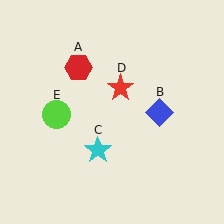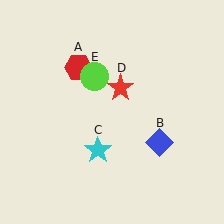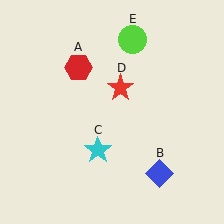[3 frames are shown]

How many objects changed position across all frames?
2 objects changed position: blue diamond (object B), lime circle (object E).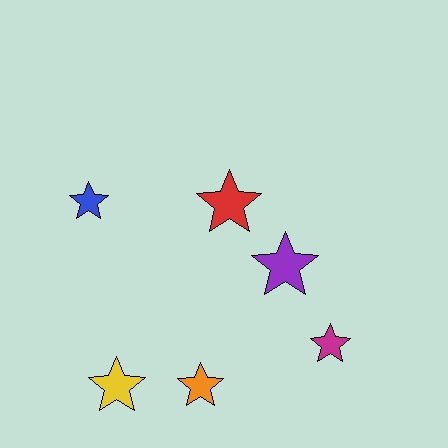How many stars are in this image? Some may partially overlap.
There are 6 stars.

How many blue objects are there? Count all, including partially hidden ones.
There is 1 blue object.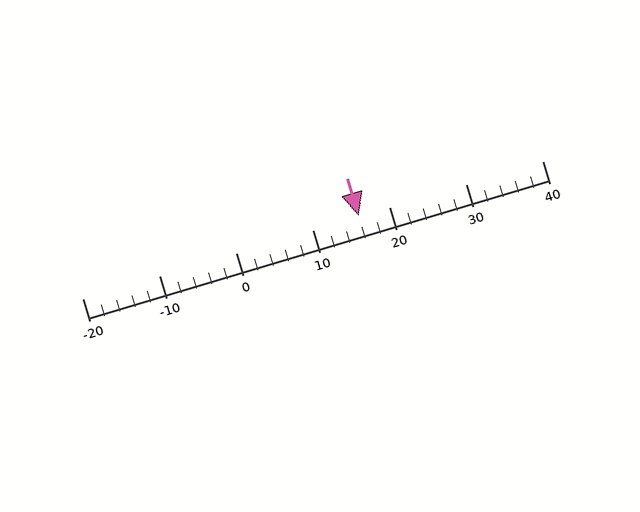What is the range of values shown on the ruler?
The ruler shows values from -20 to 40.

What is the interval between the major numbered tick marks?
The major tick marks are spaced 10 units apart.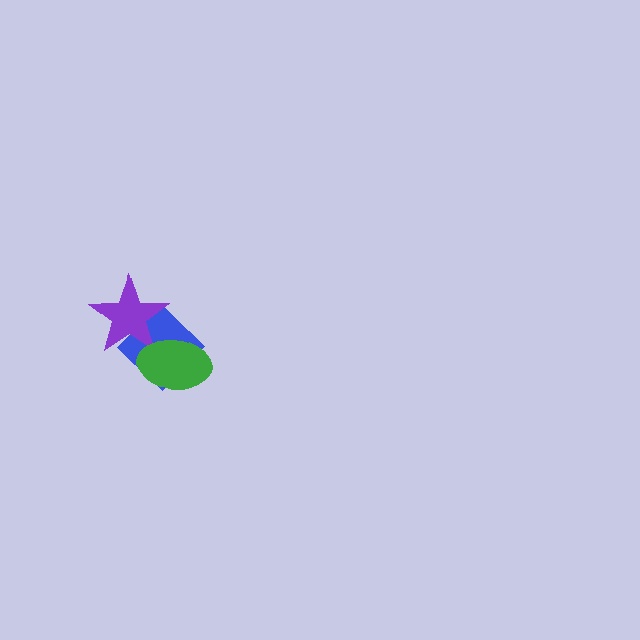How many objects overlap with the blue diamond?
2 objects overlap with the blue diamond.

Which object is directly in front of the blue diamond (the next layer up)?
The purple star is directly in front of the blue diamond.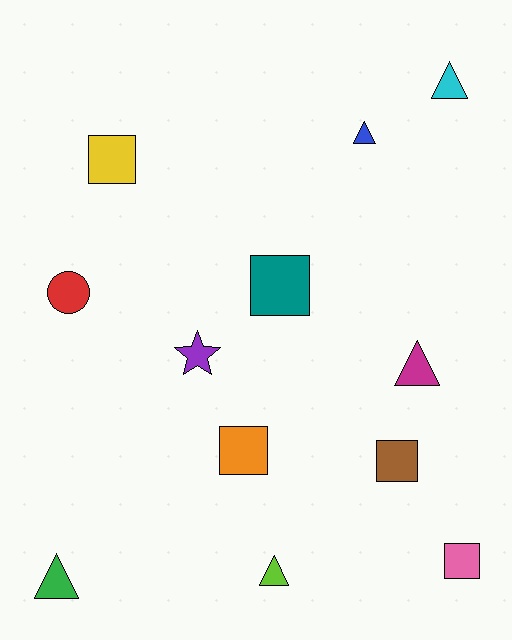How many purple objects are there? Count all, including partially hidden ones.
There is 1 purple object.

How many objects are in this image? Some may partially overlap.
There are 12 objects.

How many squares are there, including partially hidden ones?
There are 5 squares.